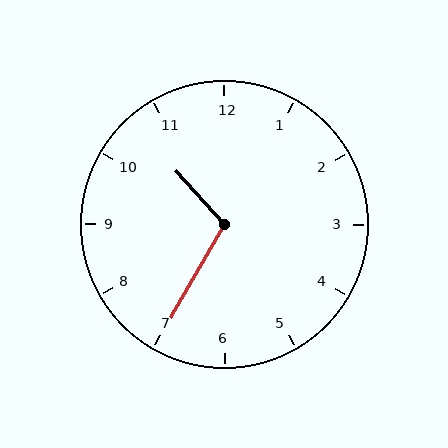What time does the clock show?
10:35.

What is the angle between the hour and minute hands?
Approximately 108 degrees.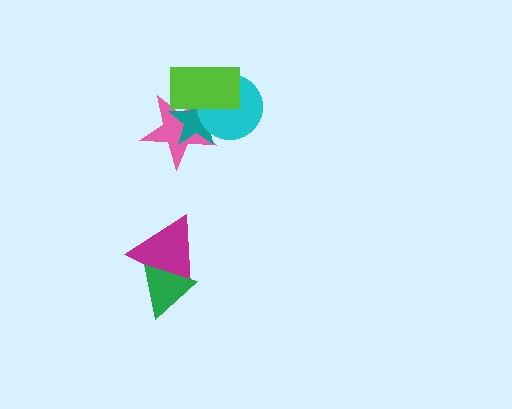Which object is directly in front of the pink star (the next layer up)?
The teal star is directly in front of the pink star.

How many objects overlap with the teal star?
3 objects overlap with the teal star.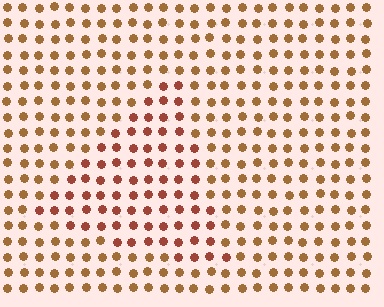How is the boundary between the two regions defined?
The boundary is defined purely by a slight shift in hue (about 25 degrees). Spacing, size, and orientation are identical on both sides.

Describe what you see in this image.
The image is filled with small brown elements in a uniform arrangement. A triangle-shaped region is visible where the elements are tinted to a slightly different hue, forming a subtle color boundary.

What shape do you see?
I see a triangle.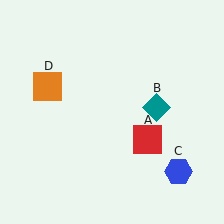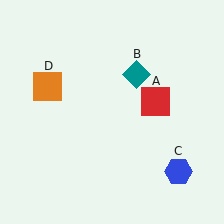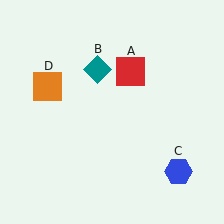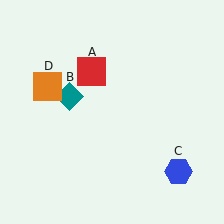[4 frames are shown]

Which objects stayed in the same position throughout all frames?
Blue hexagon (object C) and orange square (object D) remained stationary.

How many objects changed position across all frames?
2 objects changed position: red square (object A), teal diamond (object B).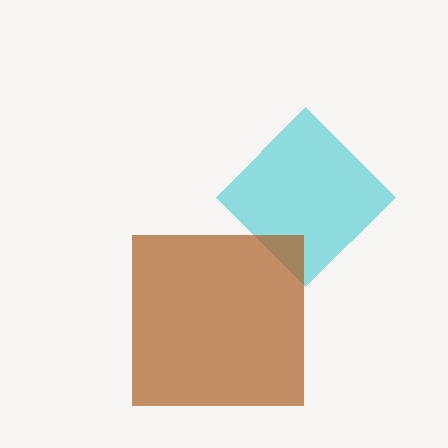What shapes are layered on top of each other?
The layered shapes are: a cyan diamond, a brown square.